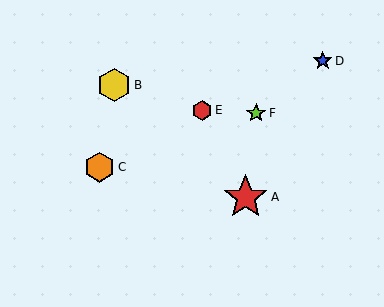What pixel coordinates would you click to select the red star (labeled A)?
Click at (246, 197) to select the red star A.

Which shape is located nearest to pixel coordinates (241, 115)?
The lime star (labeled F) at (256, 113) is nearest to that location.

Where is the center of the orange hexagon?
The center of the orange hexagon is at (100, 167).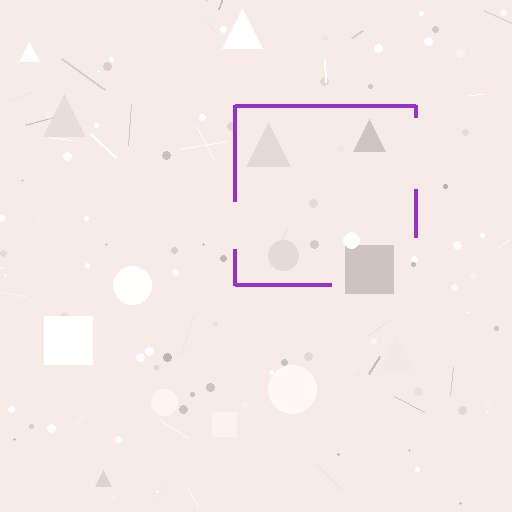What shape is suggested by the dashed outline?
The dashed outline suggests a square.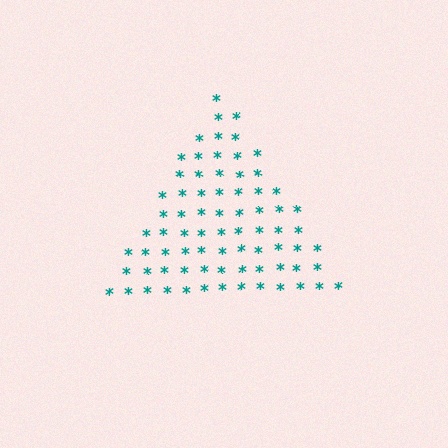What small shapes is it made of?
It is made of small asterisks.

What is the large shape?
The large shape is a triangle.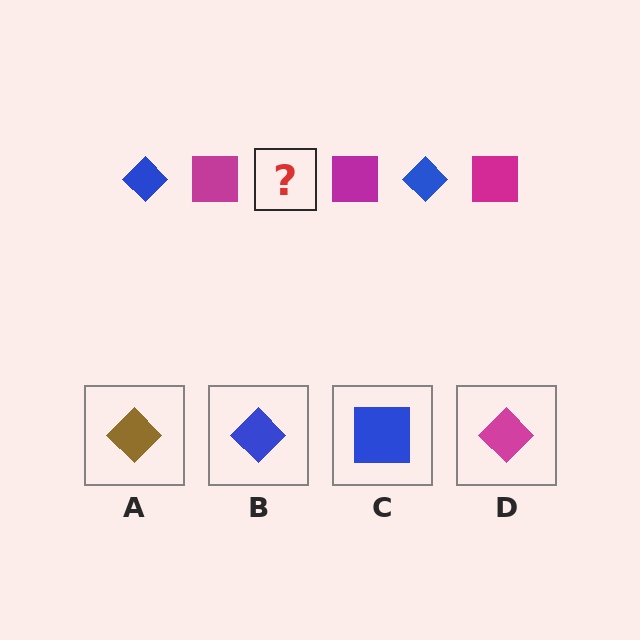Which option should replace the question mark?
Option B.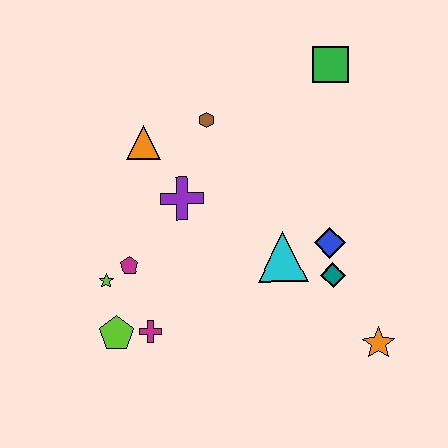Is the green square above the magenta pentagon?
Yes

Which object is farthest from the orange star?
The orange triangle is farthest from the orange star.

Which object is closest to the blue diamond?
The teal diamond is closest to the blue diamond.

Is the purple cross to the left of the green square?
Yes